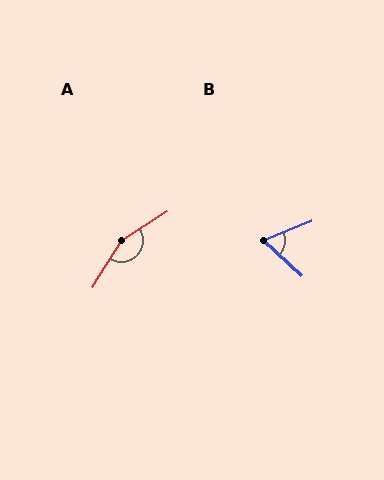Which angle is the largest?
A, at approximately 154 degrees.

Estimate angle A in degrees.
Approximately 154 degrees.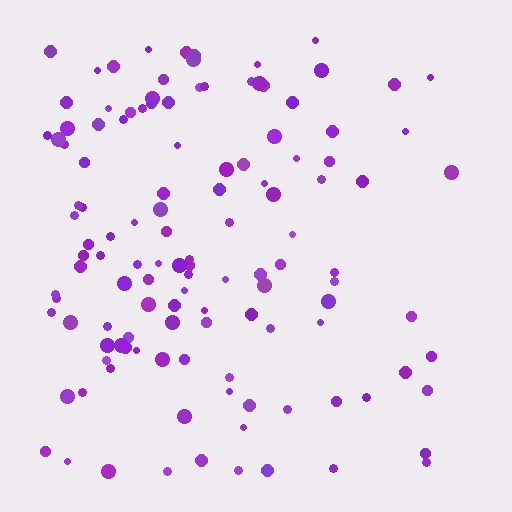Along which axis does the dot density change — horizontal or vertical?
Horizontal.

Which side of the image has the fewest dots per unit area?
The right.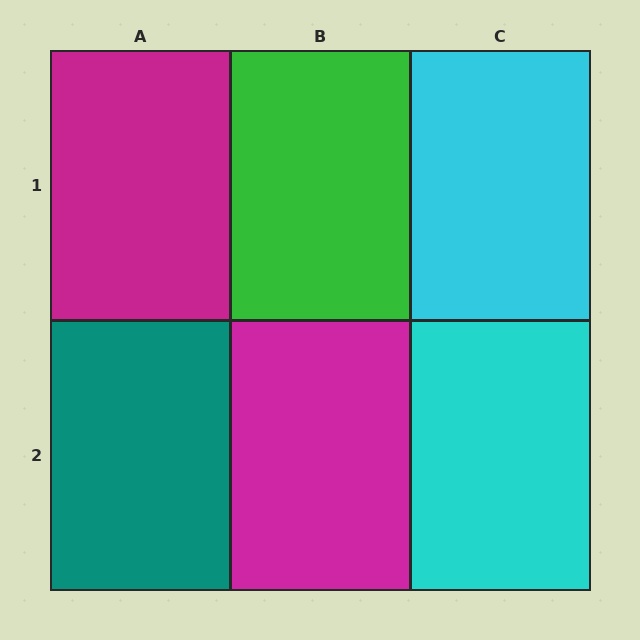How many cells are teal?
1 cell is teal.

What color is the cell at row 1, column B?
Green.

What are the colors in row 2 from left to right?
Teal, magenta, cyan.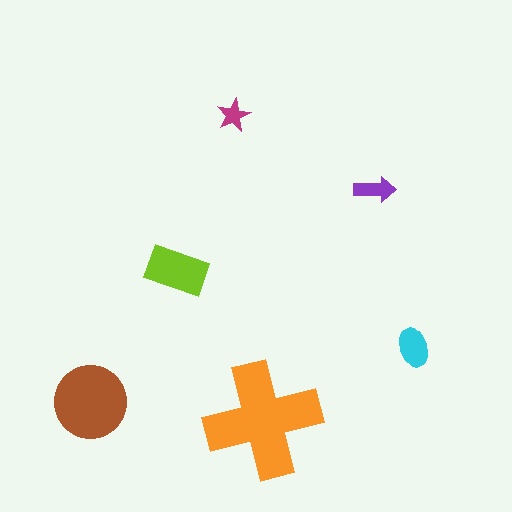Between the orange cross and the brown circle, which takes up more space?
The orange cross.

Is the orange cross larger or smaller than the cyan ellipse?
Larger.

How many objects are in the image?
There are 6 objects in the image.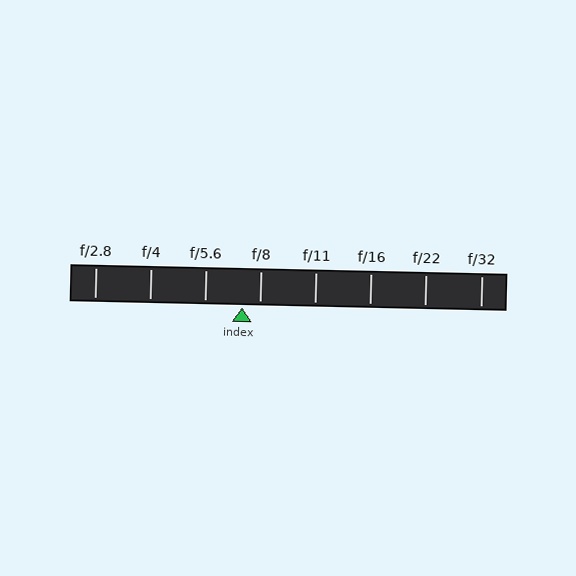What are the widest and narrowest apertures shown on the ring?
The widest aperture shown is f/2.8 and the narrowest is f/32.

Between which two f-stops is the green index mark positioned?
The index mark is between f/5.6 and f/8.